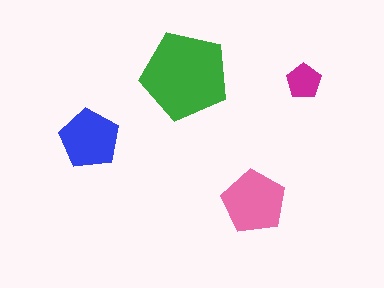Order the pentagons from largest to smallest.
the green one, the pink one, the blue one, the magenta one.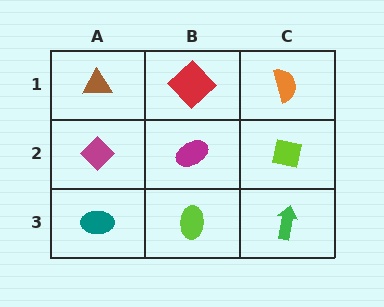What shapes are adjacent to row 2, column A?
A brown triangle (row 1, column A), a teal ellipse (row 3, column A), a magenta ellipse (row 2, column B).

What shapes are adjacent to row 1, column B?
A magenta ellipse (row 2, column B), a brown triangle (row 1, column A), an orange semicircle (row 1, column C).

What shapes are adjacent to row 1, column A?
A magenta diamond (row 2, column A), a red diamond (row 1, column B).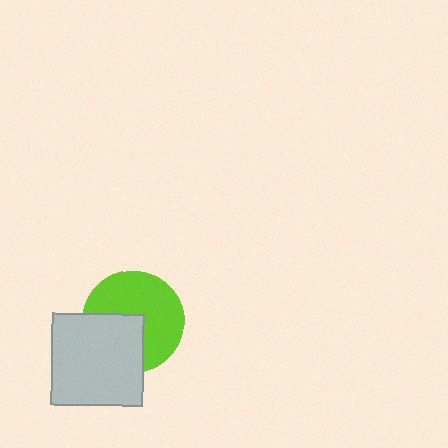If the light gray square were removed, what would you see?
You would see the complete lime circle.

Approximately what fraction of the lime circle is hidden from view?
Roughly 37% of the lime circle is hidden behind the light gray square.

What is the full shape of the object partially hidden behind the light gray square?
The partially hidden object is a lime circle.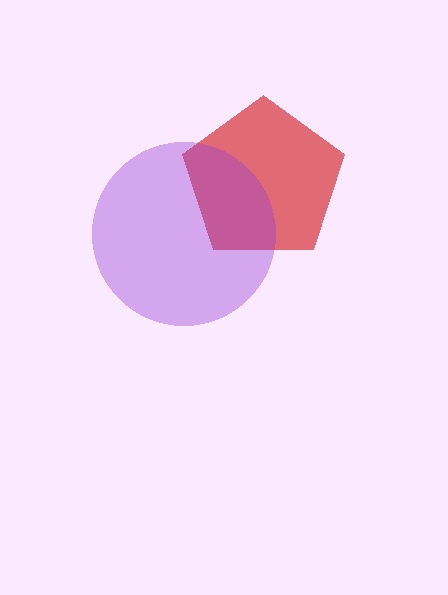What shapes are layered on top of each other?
The layered shapes are: a red pentagon, a purple circle.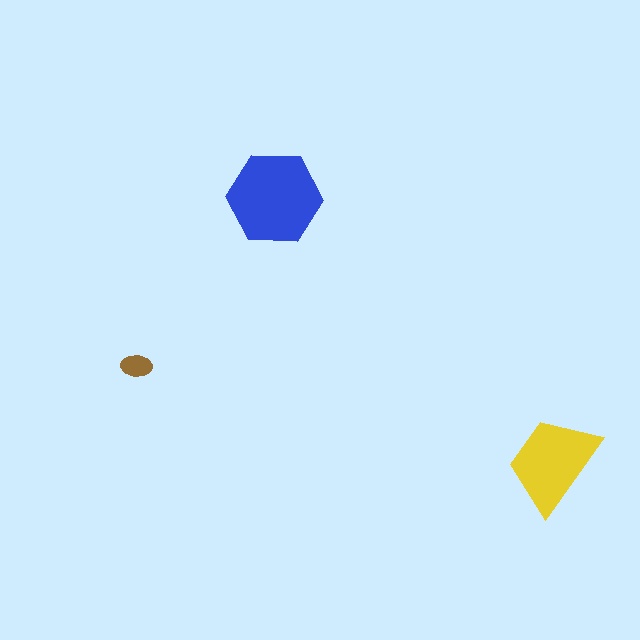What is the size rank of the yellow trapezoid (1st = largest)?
2nd.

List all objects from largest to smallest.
The blue hexagon, the yellow trapezoid, the brown ellipse.